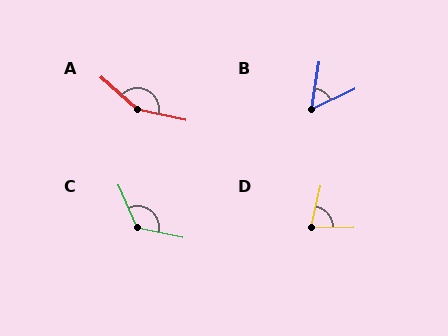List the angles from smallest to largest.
B (56°), D (76°), C (125°), A (151°).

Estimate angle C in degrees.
Approximately 125 degrees.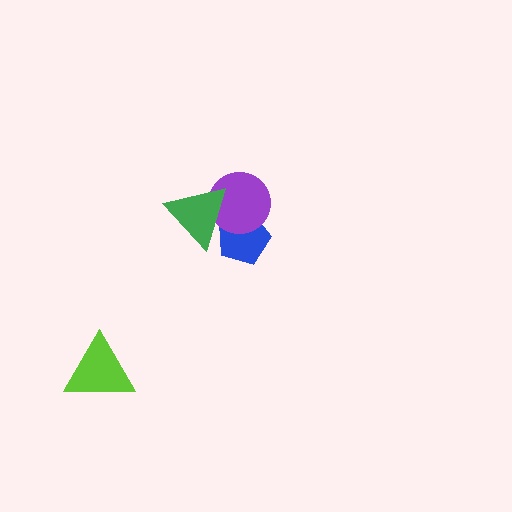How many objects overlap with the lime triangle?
0 objects overlap with the lime triangle.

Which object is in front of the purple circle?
The green triangle is in front of the purple circle.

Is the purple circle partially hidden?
Yes, it is partially covered by another shape.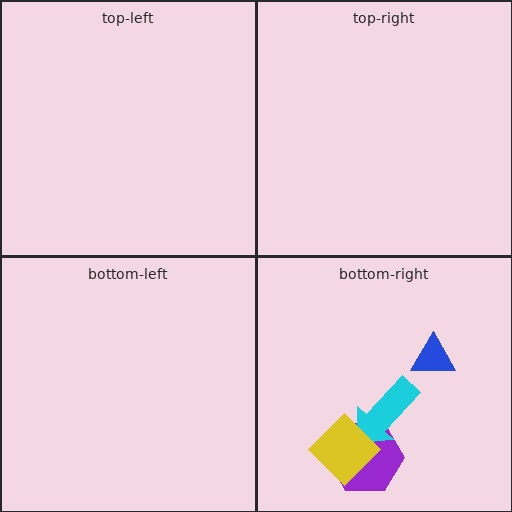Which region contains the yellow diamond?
The bottom-right region.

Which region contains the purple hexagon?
The bottom-right region.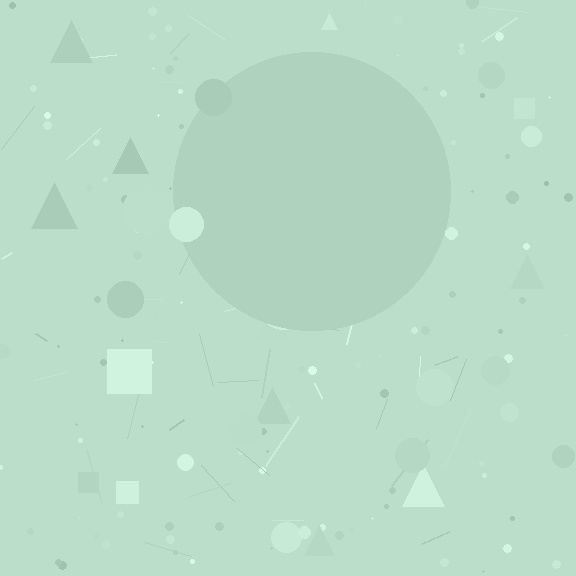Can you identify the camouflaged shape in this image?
The camouflaged shape is a circle.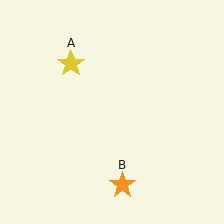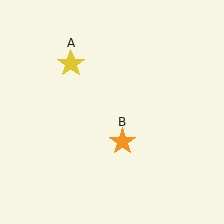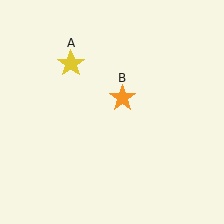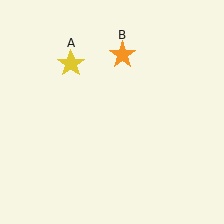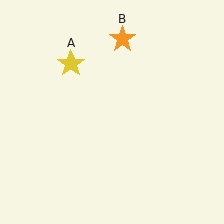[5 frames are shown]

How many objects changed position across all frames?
1 object changed position: orange star (object B).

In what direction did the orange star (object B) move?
The orange star (object B) moved up.